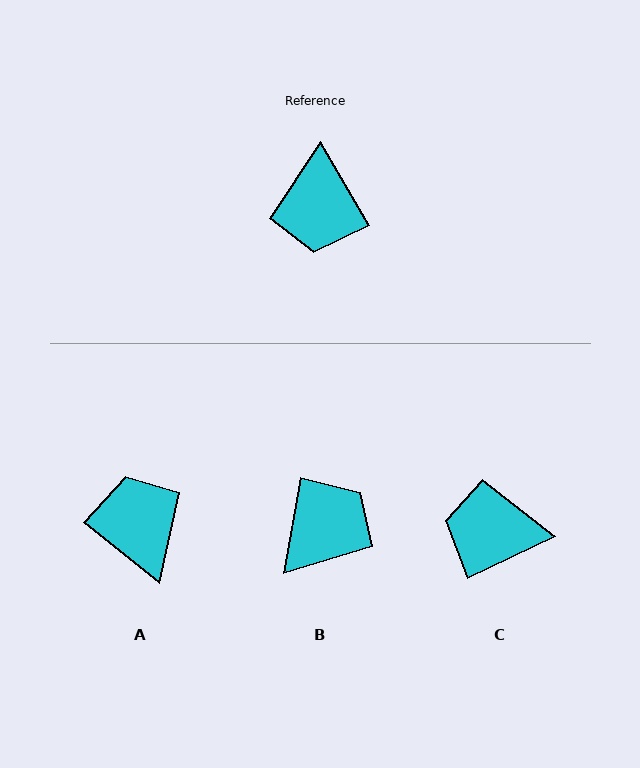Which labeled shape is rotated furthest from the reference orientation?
A, about 159 degrees away.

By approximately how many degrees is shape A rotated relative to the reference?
Approximately 159 degrees clockwise.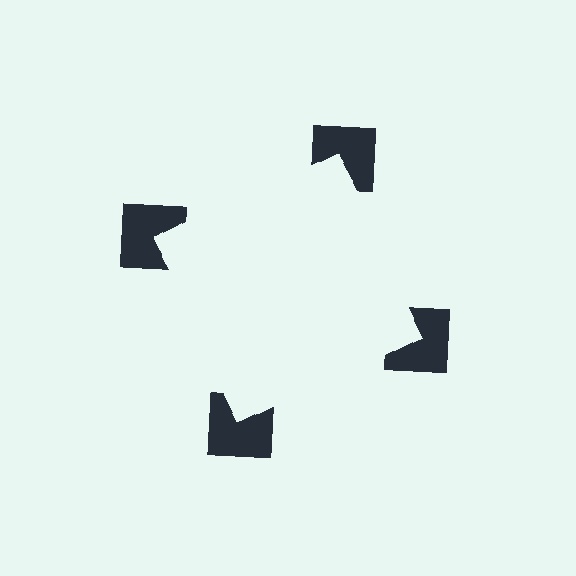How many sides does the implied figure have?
4 sides.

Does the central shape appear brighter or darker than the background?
It typically appears slightly brighter than the background, even though no actual brightness change is drawn.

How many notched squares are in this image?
There are 4 — one at each vertex of the illusory square.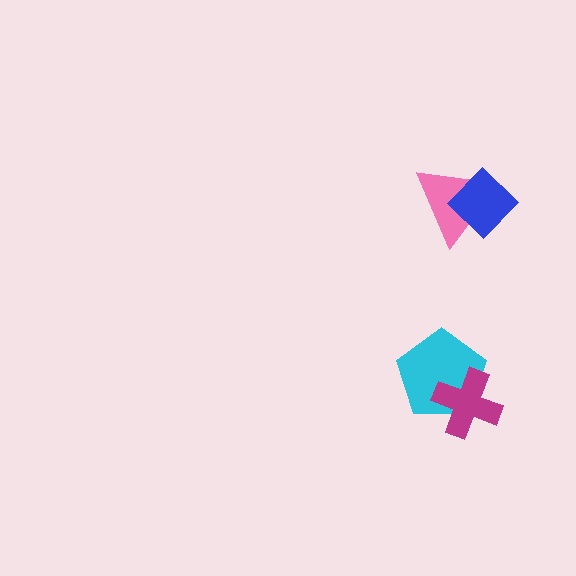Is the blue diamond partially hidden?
No, no other shape covers it.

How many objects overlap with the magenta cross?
1 object overlaps with the magenta cross.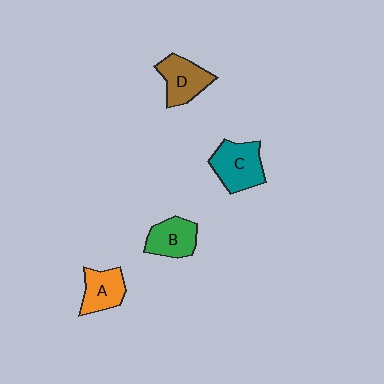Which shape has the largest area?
Shape C (teal).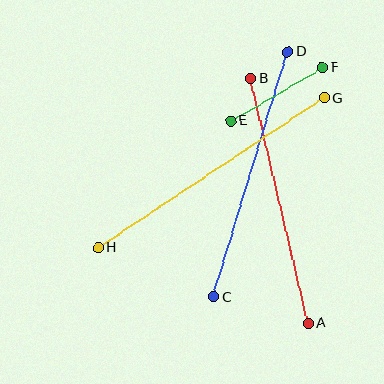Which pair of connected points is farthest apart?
Points G and H are farthest apart.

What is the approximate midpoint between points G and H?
The midpoint is at approximately (211, 173) pixels.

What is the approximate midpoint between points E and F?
The midpoint is at approximately (277, 94) pixels.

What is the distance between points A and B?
The distance is approximately 251 pixels.